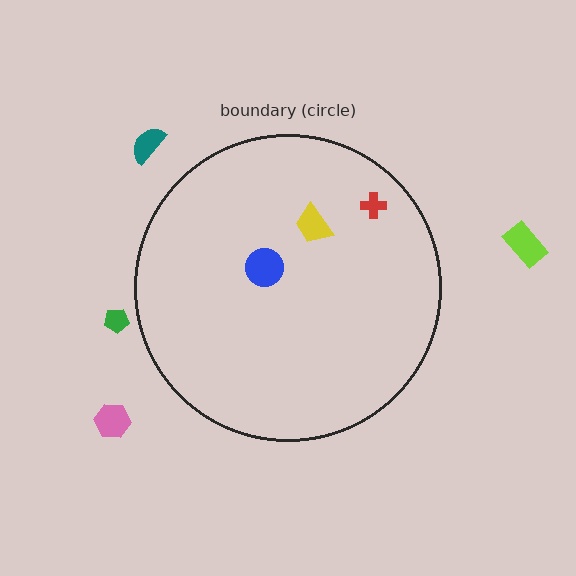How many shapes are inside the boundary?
3 inside, 4 outside.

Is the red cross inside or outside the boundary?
Inside.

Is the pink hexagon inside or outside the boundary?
Outside.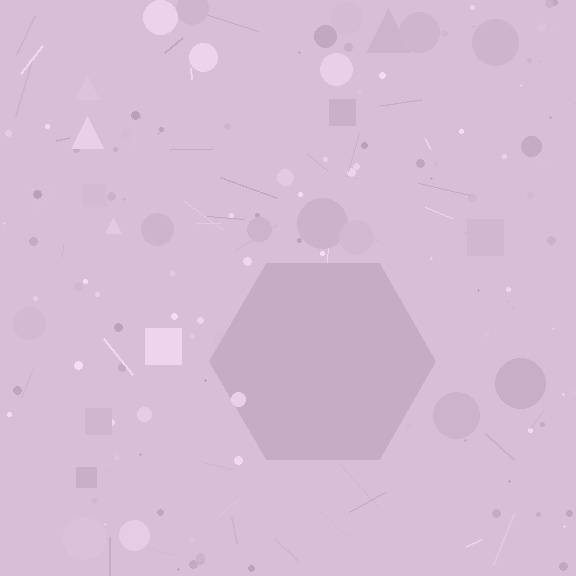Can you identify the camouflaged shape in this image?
The camouflaged shape is a hexagon.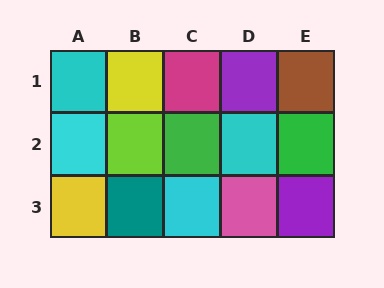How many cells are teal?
1 cell is teal.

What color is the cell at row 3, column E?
Purple.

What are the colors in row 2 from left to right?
Cyan, lime, green, cyan, green.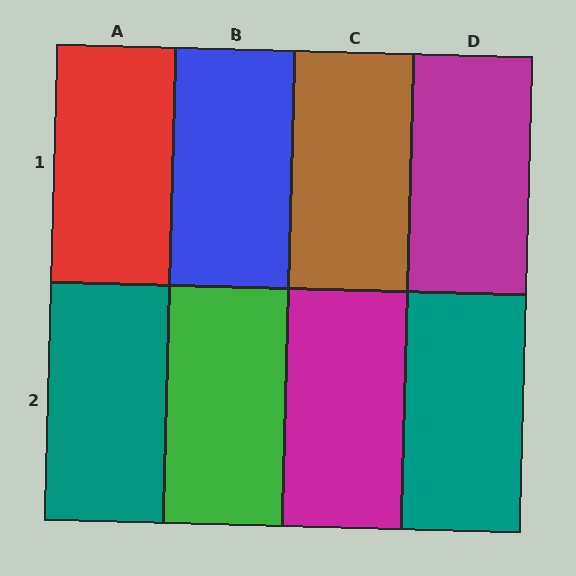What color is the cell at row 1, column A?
Red.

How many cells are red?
1 cell is red.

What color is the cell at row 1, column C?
Brown.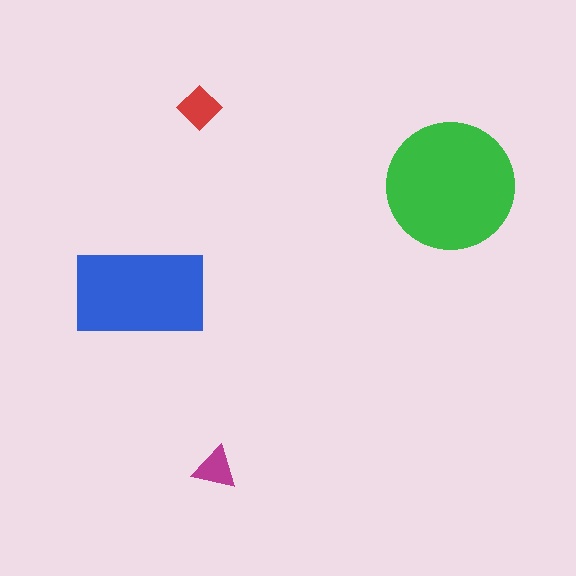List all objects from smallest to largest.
The magenta triangle, the red diamond, the blue rectangle, the green circle.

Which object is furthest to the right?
The green circle is rightmost.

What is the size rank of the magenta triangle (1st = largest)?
4th.